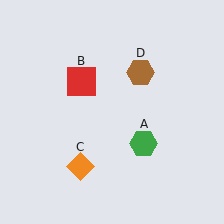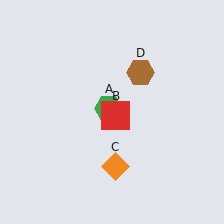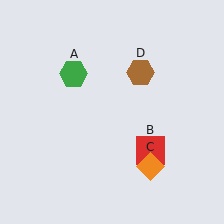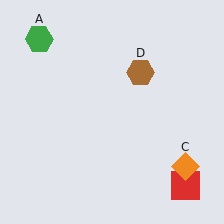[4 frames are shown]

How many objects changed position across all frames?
3 objects changed position: green hexagon (object A), red square (object B), orange diamond (object C).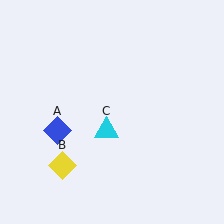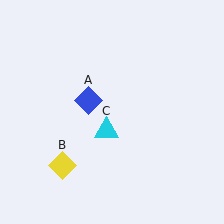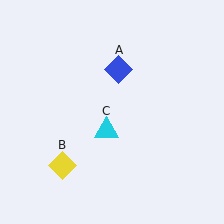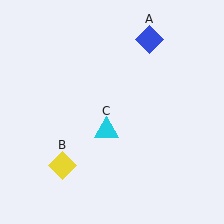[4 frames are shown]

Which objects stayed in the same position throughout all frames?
Yellow diamond (object B) and cyan triangle (object C) remained stationary.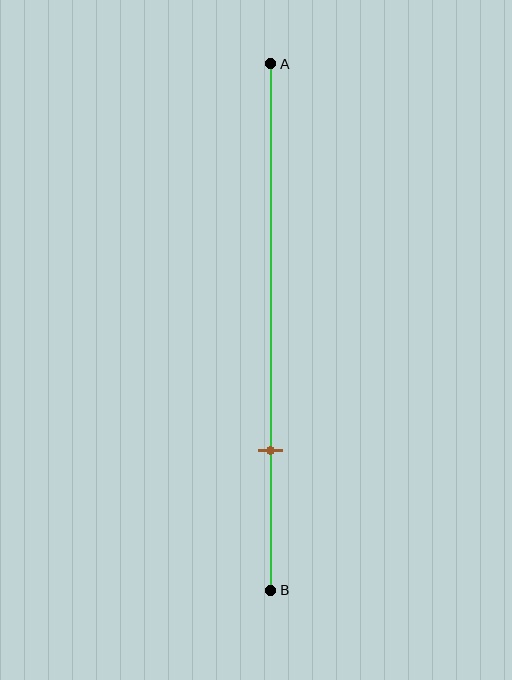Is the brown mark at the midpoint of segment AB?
No, the mark is at about 75% from A, not at the 50% midpoint.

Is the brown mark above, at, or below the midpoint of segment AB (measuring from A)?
The brown mark is below the midpoint of segment AB.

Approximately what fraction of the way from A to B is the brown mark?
The brown mark is approximately 75% of the way from A to B.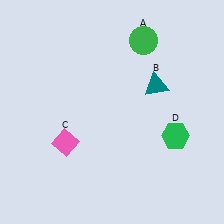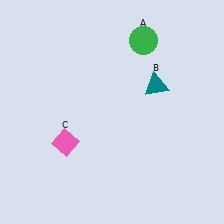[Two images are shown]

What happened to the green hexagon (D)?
The green hexagon (D) was removed in Image 2. It was in the bottom-right area of Image 1.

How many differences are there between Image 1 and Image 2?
There is 1 difference between the two images.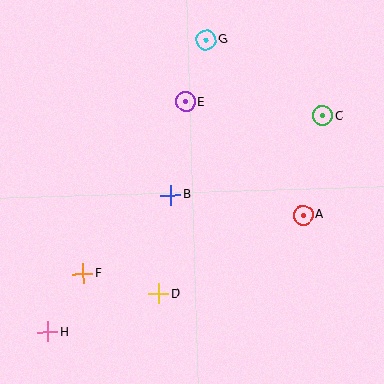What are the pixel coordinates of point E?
Point E is at (185, 102).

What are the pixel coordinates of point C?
Point C is at (323, 116).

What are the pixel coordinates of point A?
Point A is at (303, 215).